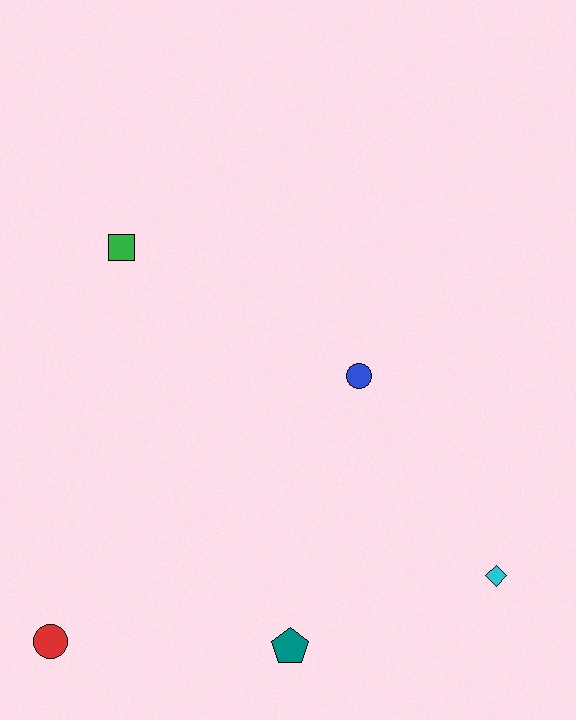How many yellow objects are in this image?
There are no yellow objects.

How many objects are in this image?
There are 5 objects.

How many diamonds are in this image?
There is 1 diamond.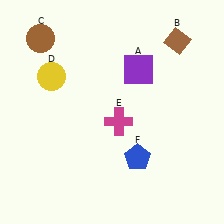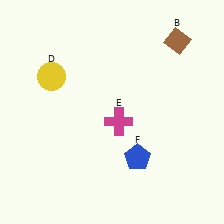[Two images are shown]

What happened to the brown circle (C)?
The brown circle (C) was removed in Image 2. It was in the top-left area of Image 1.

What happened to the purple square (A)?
The purple square (A) was removed in Image 2. It was in the top-right area of Image 1.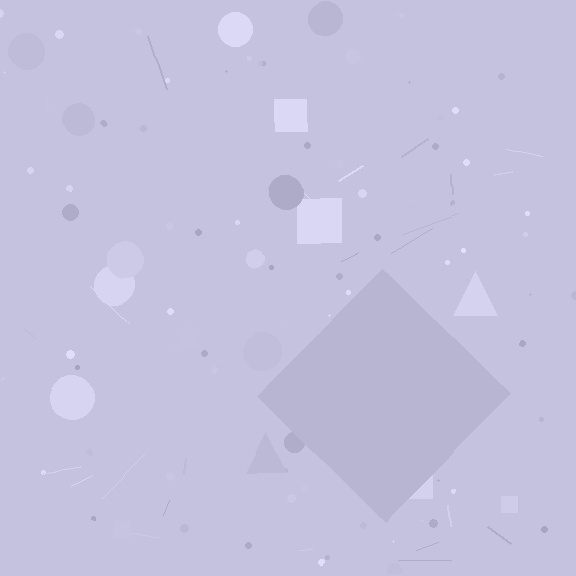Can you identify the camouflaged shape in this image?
The camouflaged shape is a diamond.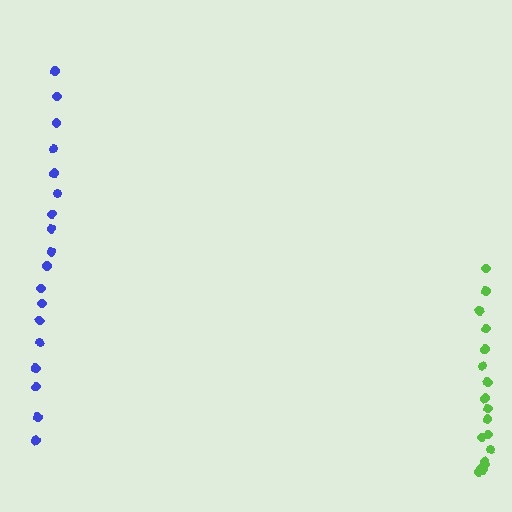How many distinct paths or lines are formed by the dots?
There are 2 distinct paths.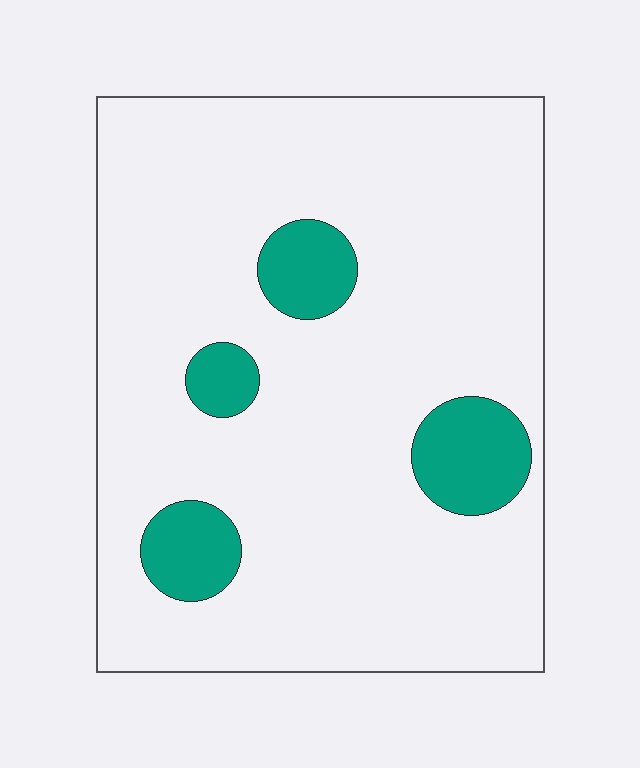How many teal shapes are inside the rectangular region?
4.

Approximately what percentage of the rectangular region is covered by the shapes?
Approximately 10%.